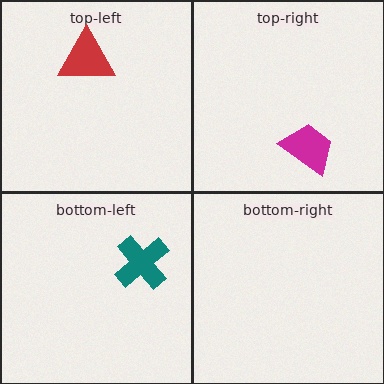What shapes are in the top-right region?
The magenta trapezoid.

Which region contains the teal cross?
The bottom-left region.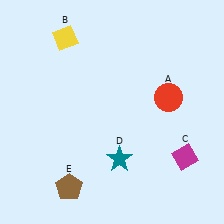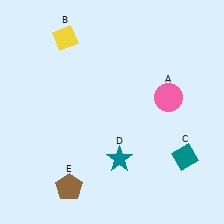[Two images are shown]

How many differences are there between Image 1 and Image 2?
There are 2 differences between the two images.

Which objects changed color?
A changed from red to pink. C changed from magenta to teal.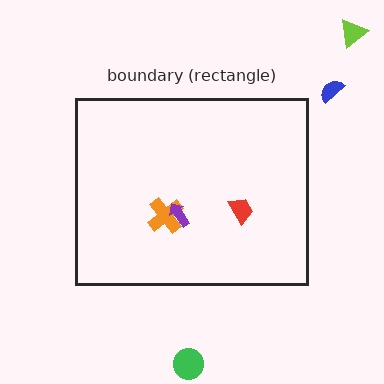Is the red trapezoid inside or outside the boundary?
Inside.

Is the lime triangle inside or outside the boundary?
Outside.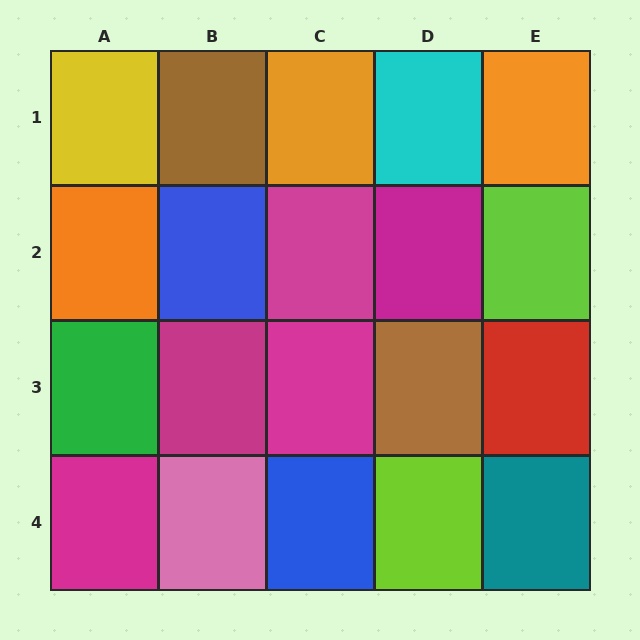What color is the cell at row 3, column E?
Red.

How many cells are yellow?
1 cell is yellow.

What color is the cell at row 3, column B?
Magenta.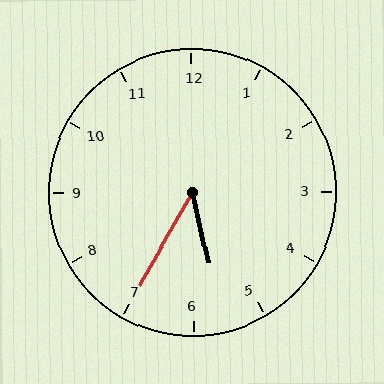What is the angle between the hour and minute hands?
Approximately 42 degrees.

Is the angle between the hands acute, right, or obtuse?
It is acute.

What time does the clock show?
5:35.